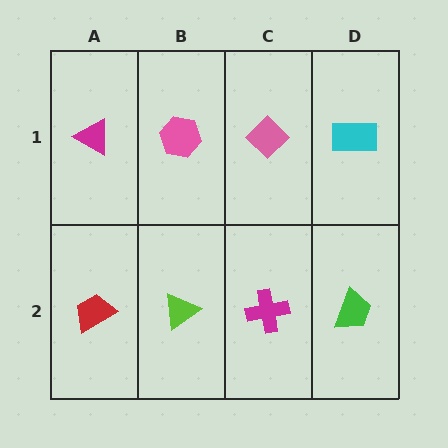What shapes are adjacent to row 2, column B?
A pink hexagon (row 1, column B), a red trapezoid (row 2, column A), a magenta cross (row 2, column C).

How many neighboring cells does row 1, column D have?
2.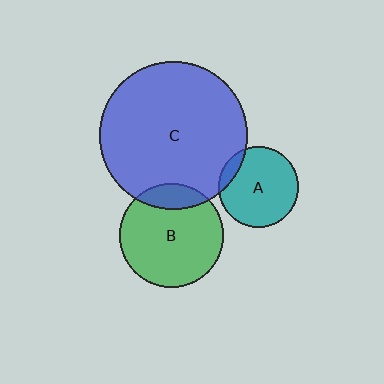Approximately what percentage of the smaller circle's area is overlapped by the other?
Approximately 15%.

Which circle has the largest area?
Circle C (blue).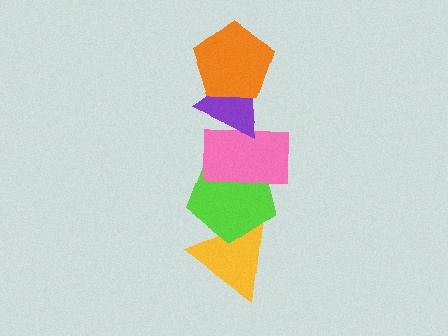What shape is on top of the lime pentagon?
The pink rectangle is on top of the lime pentagon.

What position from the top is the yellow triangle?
The yellow triangle is 5th from the top.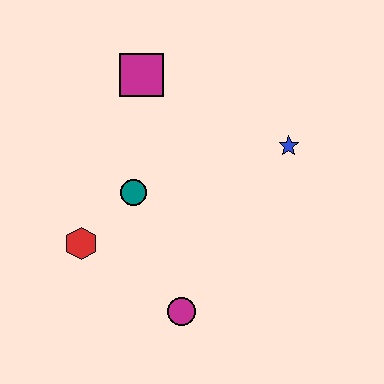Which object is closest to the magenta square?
The teal circle is closest to the magenta square.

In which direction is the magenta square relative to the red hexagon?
The magenta square is above the red hexagon.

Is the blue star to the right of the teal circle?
Yes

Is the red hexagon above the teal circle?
No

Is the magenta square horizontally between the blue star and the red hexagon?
Yes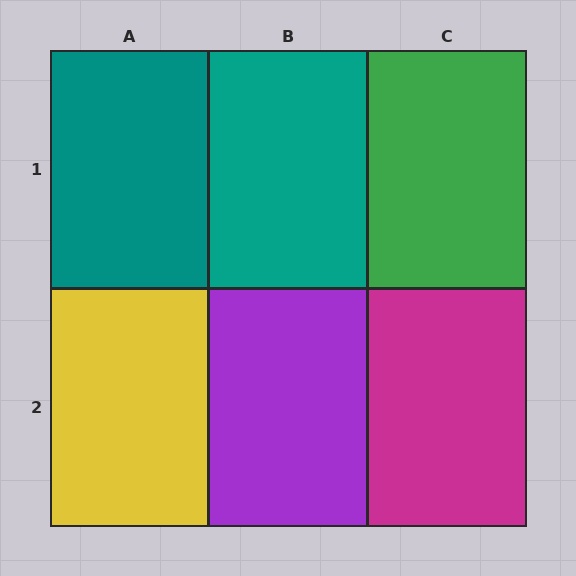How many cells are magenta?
1 cell is magenta.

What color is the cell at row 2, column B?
Purple.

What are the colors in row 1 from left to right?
Teal, teal, green.